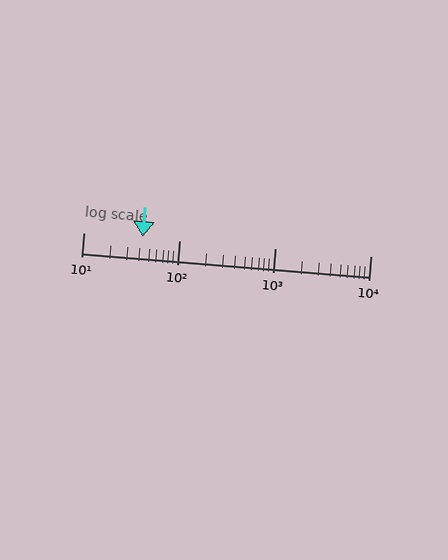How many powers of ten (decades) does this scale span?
The scale spans 3 decades, from 10 to 10000.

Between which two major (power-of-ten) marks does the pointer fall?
The pointer is between 10 and 100.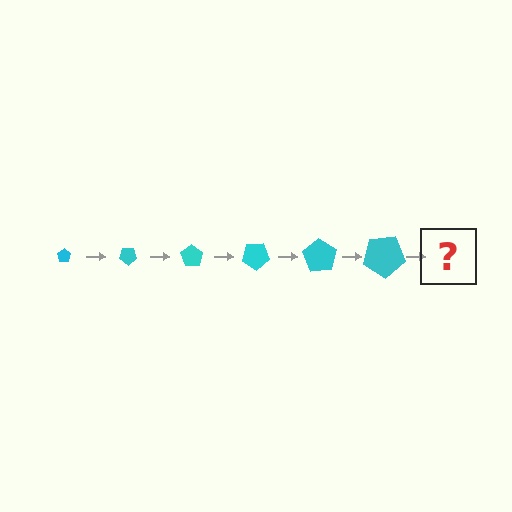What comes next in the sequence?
The next element should be a pentagon, larger than the previous one and rotated 210 degrees from the start.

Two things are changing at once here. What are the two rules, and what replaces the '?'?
The two rules are that the pentagon grows larger each step and it rotates 35 degrees each step. The '?' should be a pentagon, larger than the previous one and rotated 210 degrees from the start.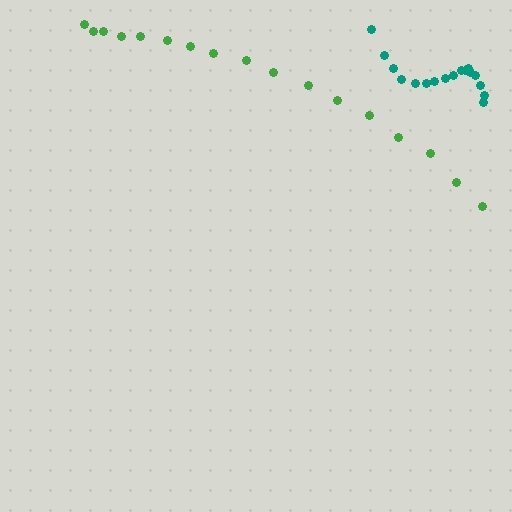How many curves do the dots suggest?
There are 2 distinct paths.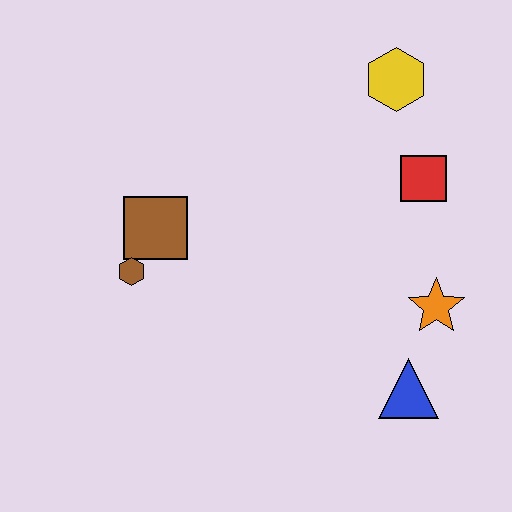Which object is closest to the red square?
The yellow hexagon is closest to the red square.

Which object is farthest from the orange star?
The brown hexagon is farthest from the orange star.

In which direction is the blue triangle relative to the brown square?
The blue triangle is to the right of the brown square.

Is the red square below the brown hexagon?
No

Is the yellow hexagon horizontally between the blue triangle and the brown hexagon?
Yes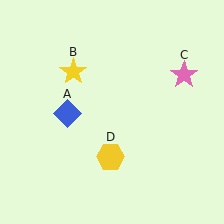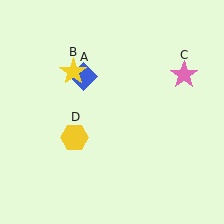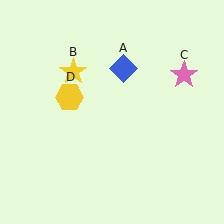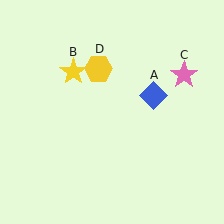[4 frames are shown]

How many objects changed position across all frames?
2 objects changed position: blue diamond (object A), yellow hexagon (object D).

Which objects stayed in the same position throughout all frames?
Yellow star (object B) and pink star (object C) remained stationary.